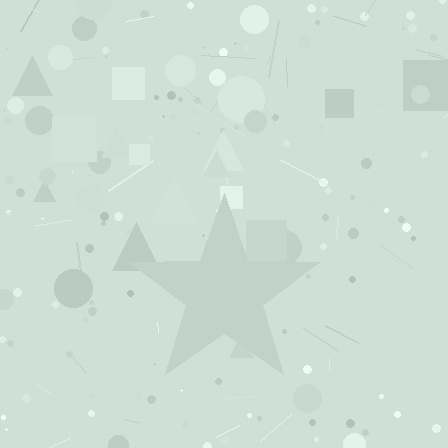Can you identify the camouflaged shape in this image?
The camouflaged shape is a star.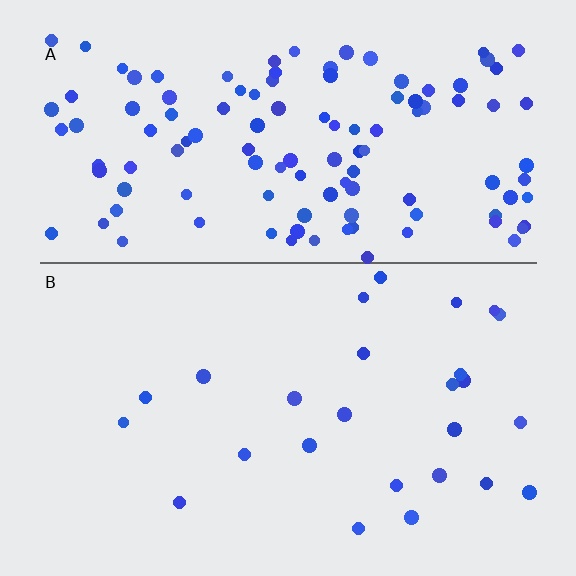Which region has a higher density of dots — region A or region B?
A (the top).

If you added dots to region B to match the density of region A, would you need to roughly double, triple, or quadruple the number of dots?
Approximately quadruple.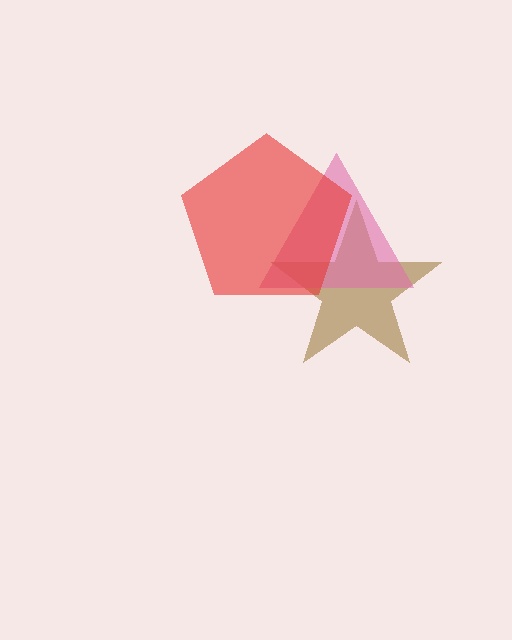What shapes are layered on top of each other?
The layered shapes are: a brown star, a pink triangle, a red pentagon.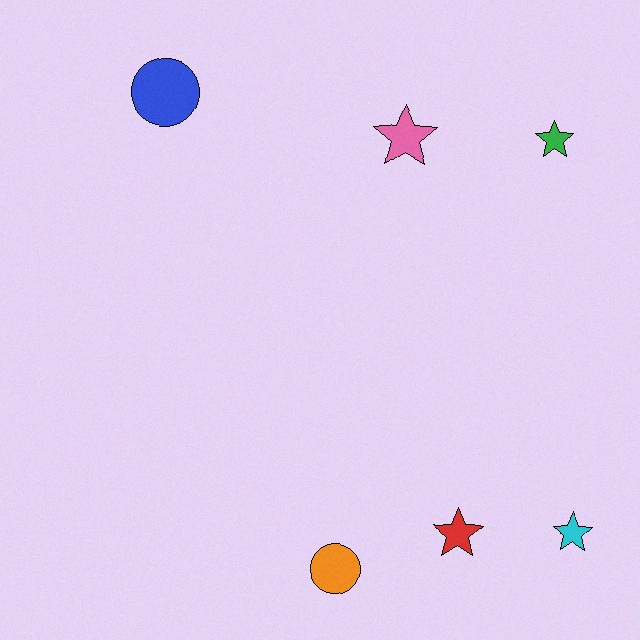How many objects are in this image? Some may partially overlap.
There are 6 objects.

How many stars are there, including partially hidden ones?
There are 4 stars.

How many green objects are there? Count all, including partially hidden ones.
There is 1 green object.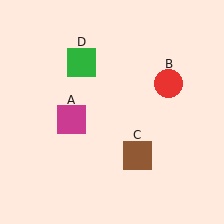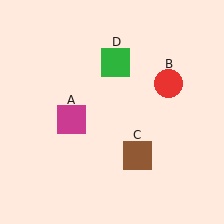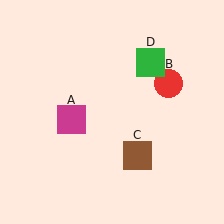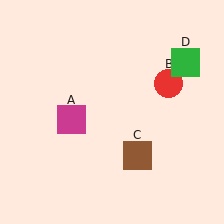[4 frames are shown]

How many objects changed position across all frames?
1 object changed position: green square (object D).